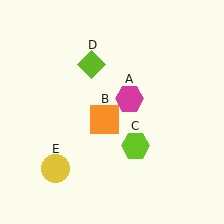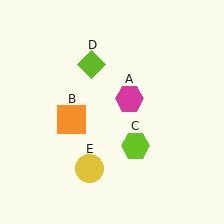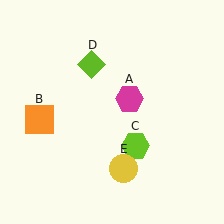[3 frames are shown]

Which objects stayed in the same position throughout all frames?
Magenta hexagon (object A) and lime hexagon (object C) and lime diamond (object D) remained stationary.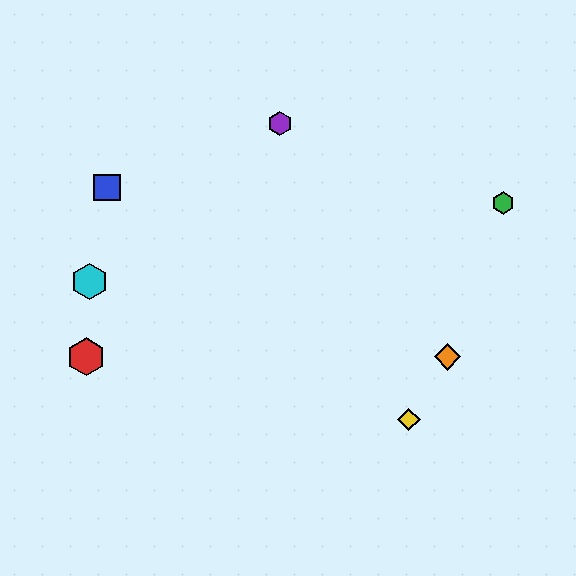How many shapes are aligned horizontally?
2 shapes (the red hexagon, the orange diamond) are aligned horizontally.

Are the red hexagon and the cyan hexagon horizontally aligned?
No, the red hexagon is at y≈357 and the cyan hexagon is at y≈281.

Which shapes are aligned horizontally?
The red hexagon, the orange diamond are aligned horizontally.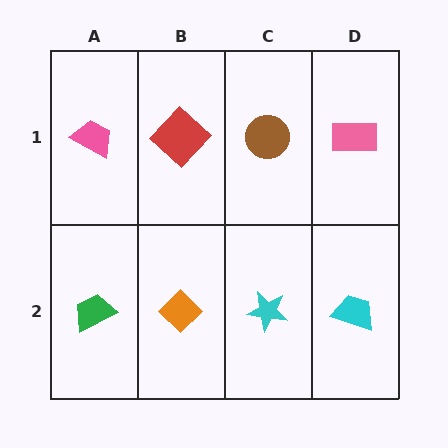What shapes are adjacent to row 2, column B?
A red diamond (row 1, column B), a green trapezoid (row 2, column A), a cyan star (row 2, column C).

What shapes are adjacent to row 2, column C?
A brown circle (row 1, column C), an orange diamond (row 2, column B), a cyan trapezoid (row 2, column D).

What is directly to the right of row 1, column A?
A red diamond.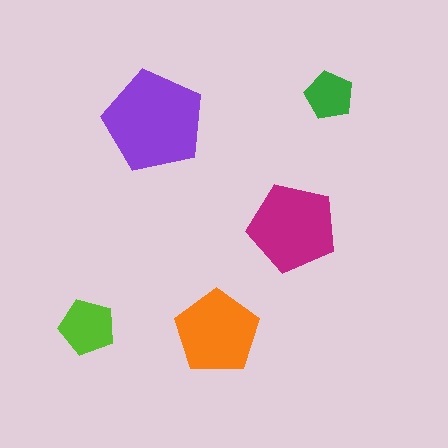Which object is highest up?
The green pentagon is topmost.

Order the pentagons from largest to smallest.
the purple one, the magenta one, the orange one, the lime one, the green one.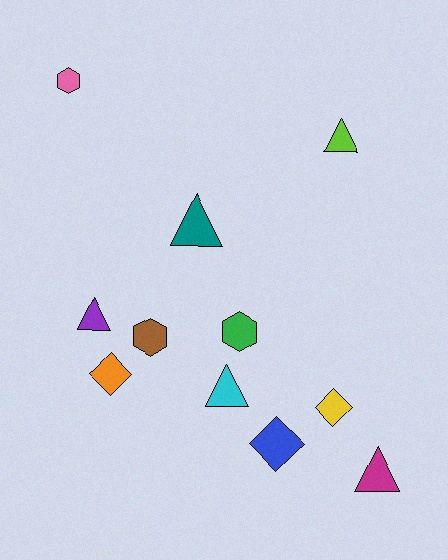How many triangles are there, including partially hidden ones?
There are 5 triangles.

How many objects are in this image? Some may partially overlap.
There are 11 objects.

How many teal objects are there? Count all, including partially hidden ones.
There is 1 teal object.